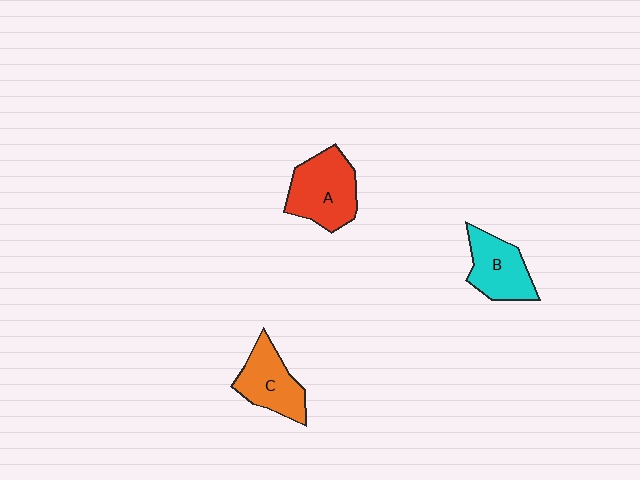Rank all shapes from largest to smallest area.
From largest to smallest: A (red), C (orange), B (cyan).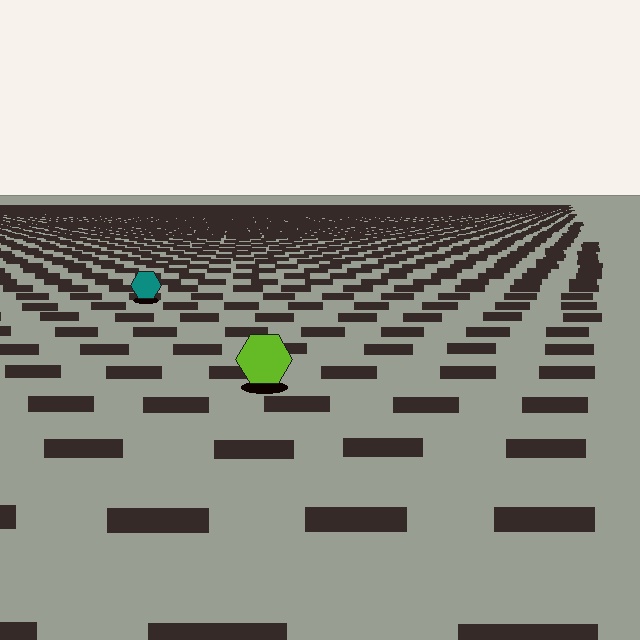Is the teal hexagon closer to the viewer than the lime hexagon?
No. The lime hexagon is closer — you can tell from the texture gradient: the ground texture is coarser near it.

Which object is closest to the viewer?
The lime hexagon is closest. The texture marks near it are larger and more spread out.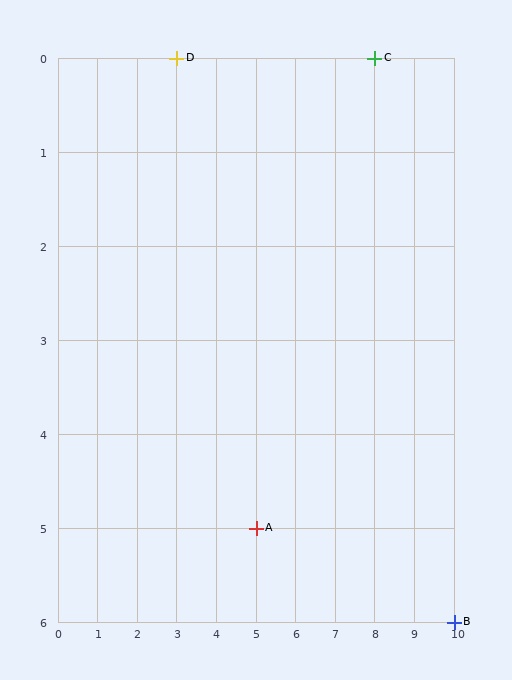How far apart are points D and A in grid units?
Points D and A are 2 columns and 5 rows apart (about 5.4 grid units diagonally).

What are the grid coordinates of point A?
Point A is at grid coordinates (5, 5).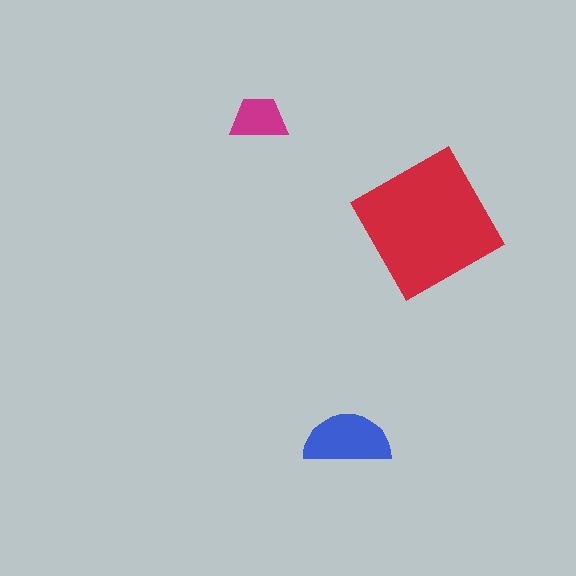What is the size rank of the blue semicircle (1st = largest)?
2nd.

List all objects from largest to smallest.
The red square, the blue semicircle, the magenta trapezoid.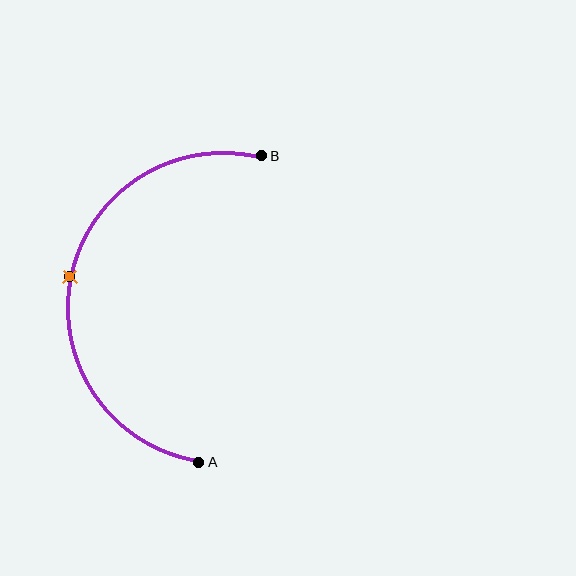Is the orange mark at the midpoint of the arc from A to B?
Yes. The orange mark lies on the arc at equal arc-length from both A and B — it is the arc midpoint.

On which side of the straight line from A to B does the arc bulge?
The arc bulges to the left of the straight line connecting A and B.